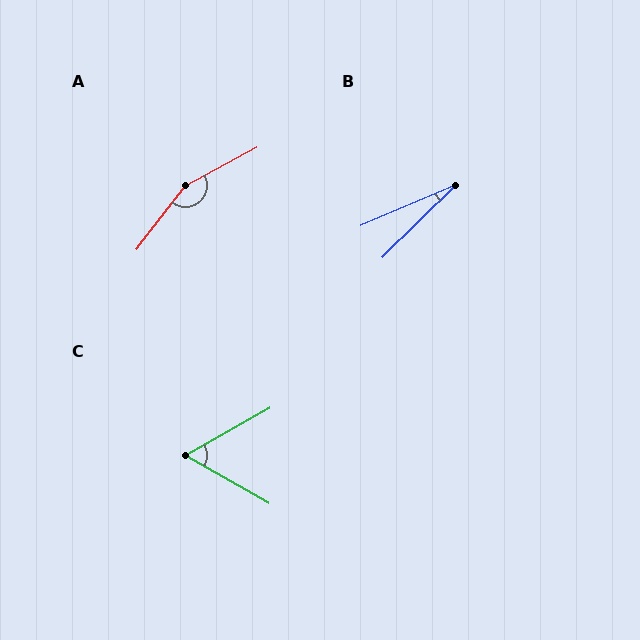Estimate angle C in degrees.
Approximately 59 degrees.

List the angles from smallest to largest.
B (21°), C (59°), A (156°).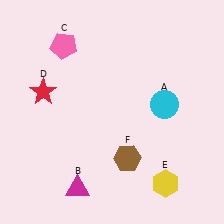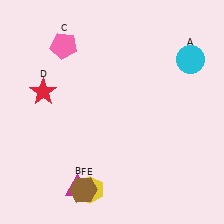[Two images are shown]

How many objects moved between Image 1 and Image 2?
3 objects moved between the two images.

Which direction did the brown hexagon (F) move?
The brown hexagon (F) moved left.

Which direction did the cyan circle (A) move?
The cyan circle (A) moved up.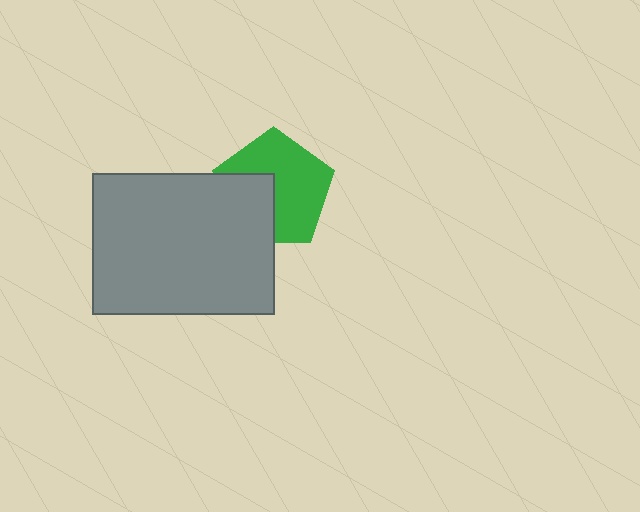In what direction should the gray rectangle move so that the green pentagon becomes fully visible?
The gray rectangle should move toward the lower-left. That is the shortest direction to clear the overlap and leave the green pentagon fully visible.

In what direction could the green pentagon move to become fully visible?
The green pentagon could move toward the upper-right. That would shift it out from behind the gray rectangle entirely.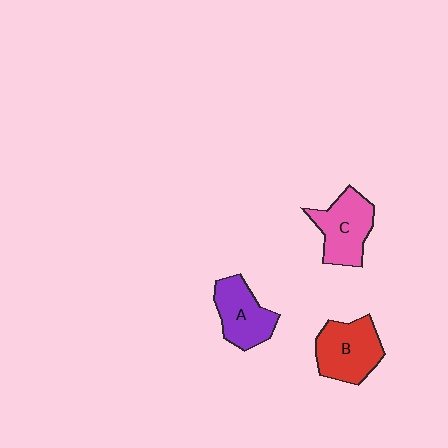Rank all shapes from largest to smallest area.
From largest to smallest: B (red), C (pink), A (purple).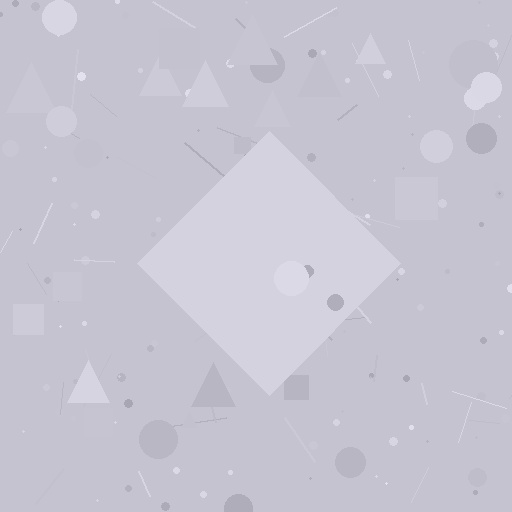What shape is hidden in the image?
A diamond is hidden in the image.